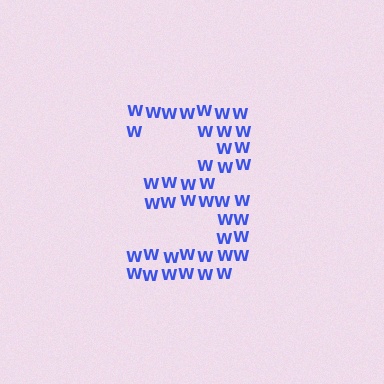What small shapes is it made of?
It is made of small letter W's.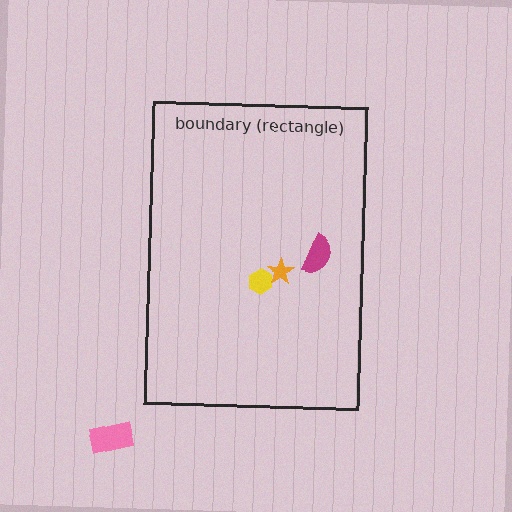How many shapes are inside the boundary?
3 inside, 1 outside.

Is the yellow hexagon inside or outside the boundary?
Inside.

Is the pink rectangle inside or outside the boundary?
Outside.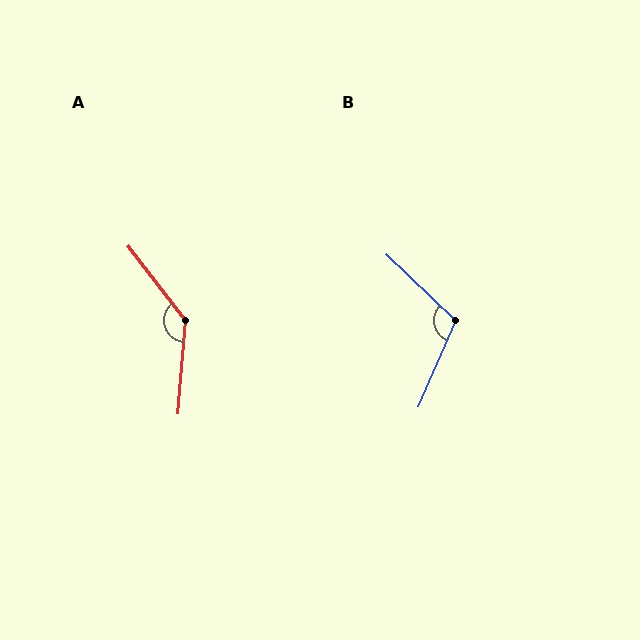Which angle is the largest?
A, at approximately 138 degrees.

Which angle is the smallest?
B, at approximately 110 degrees.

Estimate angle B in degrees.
Approximately 110 degrees.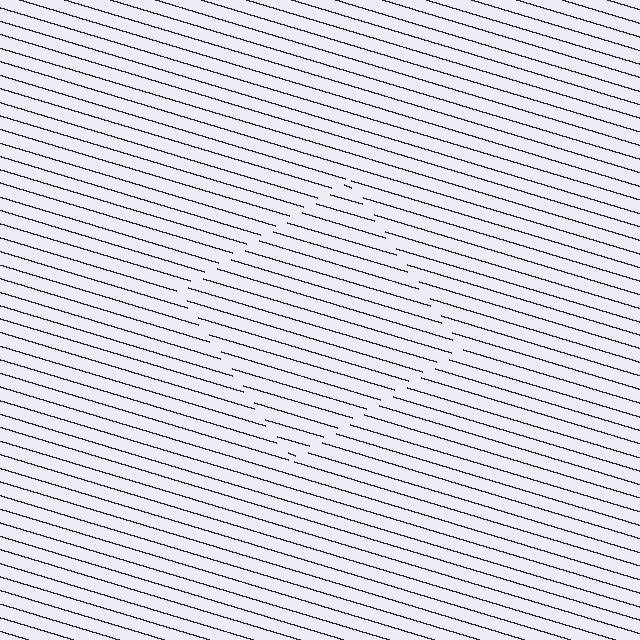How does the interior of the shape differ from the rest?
The interior of the shape contains the same grating, shifted by half a period — the contour is defined by the phase discontinuity where line-ends from the inner and outer gratings abut.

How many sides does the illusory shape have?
4 sides — the line-ends trace a square.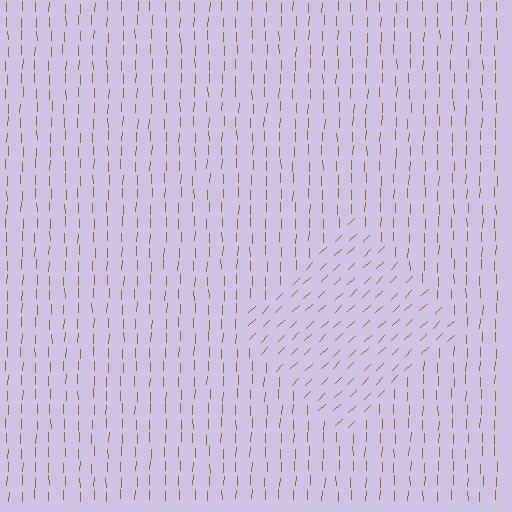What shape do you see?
I see a diamond.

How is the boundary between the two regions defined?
The boundary is defined purely by a change in line orientation (approximately 45 degrees difference). All lines are the same color and thickness.